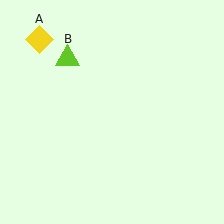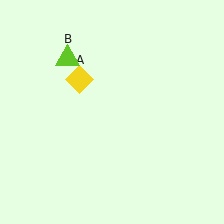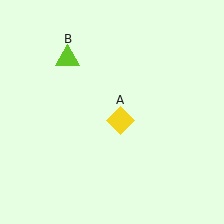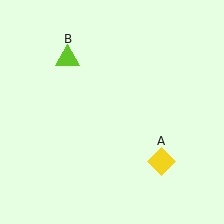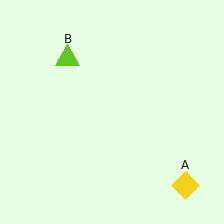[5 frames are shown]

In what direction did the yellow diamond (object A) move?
The yellow diamond (object A) moved down and to the right.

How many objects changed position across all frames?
1 object changed position: yellow diamond (object A).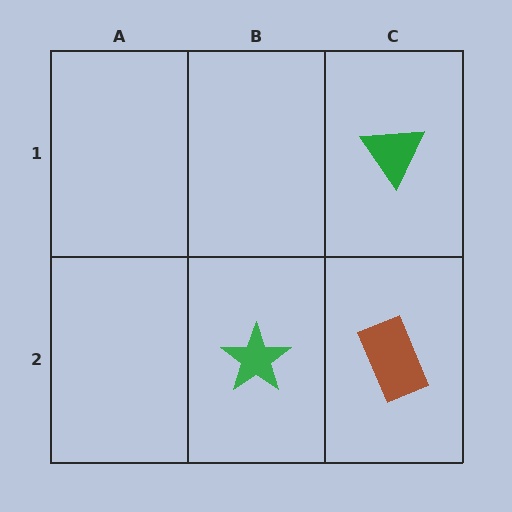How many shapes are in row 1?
1 shape.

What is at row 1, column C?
A green triangle.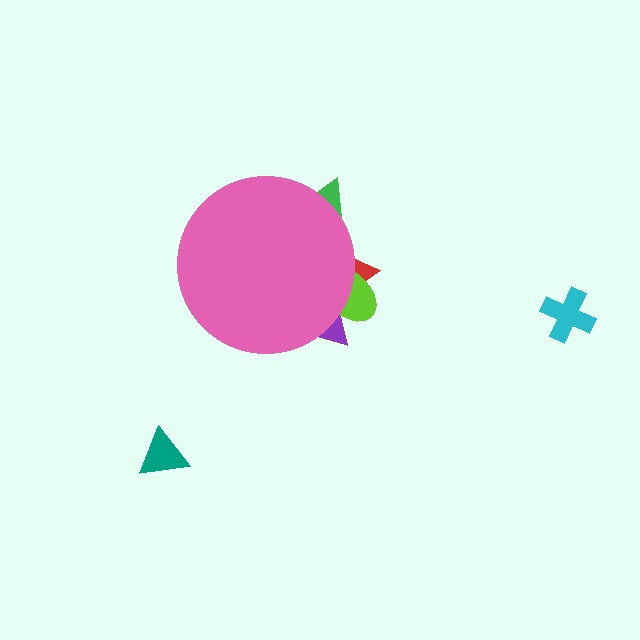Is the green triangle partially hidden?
Yes, the green triangle is partially hidden behind the pink circle.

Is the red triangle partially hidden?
Yes, the red triangle is partially hidden behind the pink circle.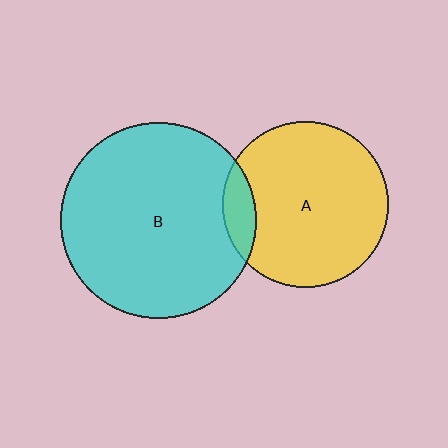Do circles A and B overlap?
Yes.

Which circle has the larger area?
Circle B (cyan).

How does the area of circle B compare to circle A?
Approximately 1.4 times.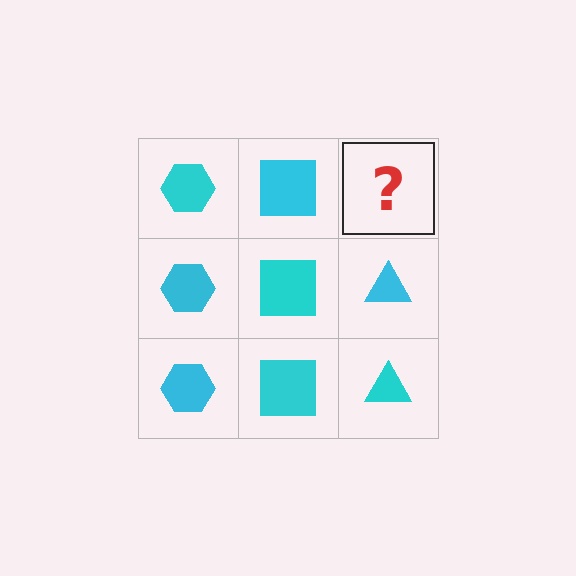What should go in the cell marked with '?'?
The missing cell should contain a cyan triangle.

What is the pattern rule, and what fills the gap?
The rule is that each column has a consistent shape. The gap should be filled with a cyan triangle.